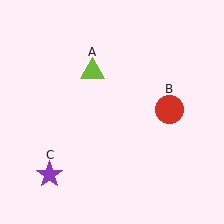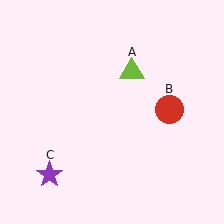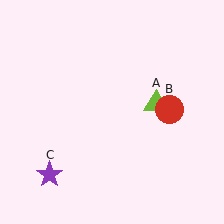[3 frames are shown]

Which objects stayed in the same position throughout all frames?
Red circle (object B) and purple star (object C) remained stationary.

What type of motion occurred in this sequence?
The lime triangle (object A) rotated clockwise around the center of the scene.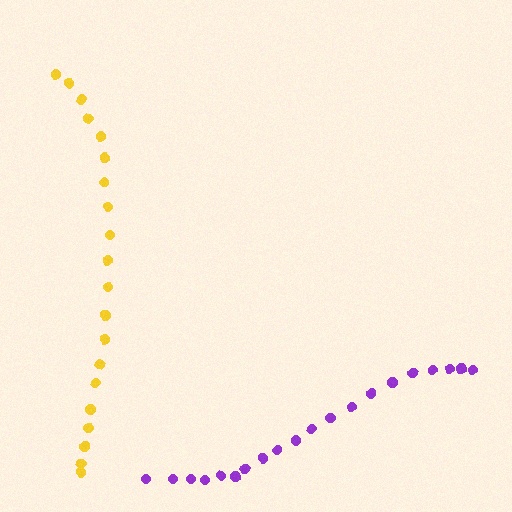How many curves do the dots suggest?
There are 2 distinct paths.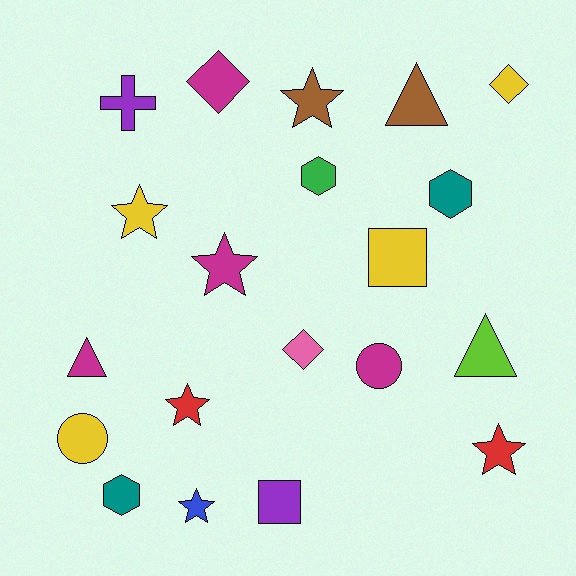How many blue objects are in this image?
There is 1 blue object.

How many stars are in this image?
There are 6 stars.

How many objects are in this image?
There are 20 objects.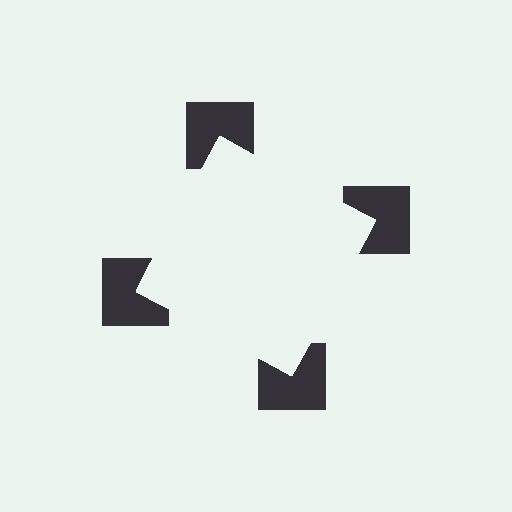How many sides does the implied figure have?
4 sides.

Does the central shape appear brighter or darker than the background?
It typically appears slightly brighter than the background, even though no actual brightness change is drawn.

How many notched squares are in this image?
There are 4 — one at each vertex of the illusory square.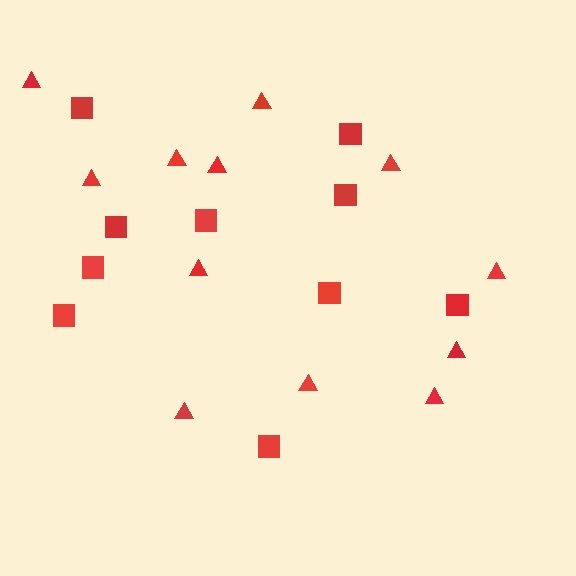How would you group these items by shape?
There are 2 groups: one group of triangles (12) and one group of squares (10).